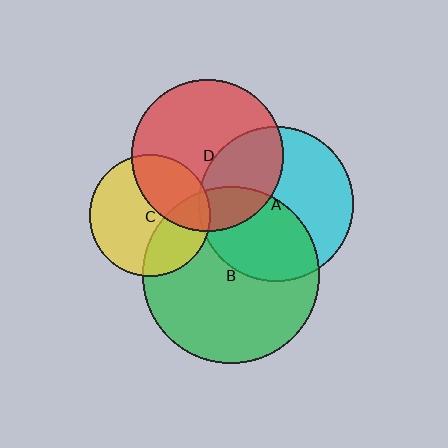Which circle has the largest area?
Circle B (green).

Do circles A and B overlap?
Yes.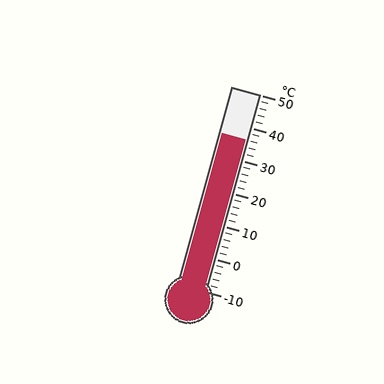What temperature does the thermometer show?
The thermometer shows approximately 36°C.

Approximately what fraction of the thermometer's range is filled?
The thermometer is filled to approximately 75% of its range.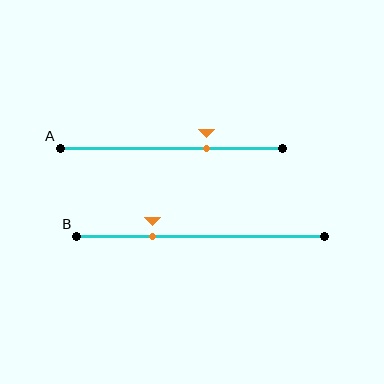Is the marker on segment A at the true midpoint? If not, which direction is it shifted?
No, the marker on segment A is shifted to the right by about 16% of the segment length.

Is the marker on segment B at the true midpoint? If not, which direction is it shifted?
No, the marker on segment B is shifted to the left by about 19% of the segment length.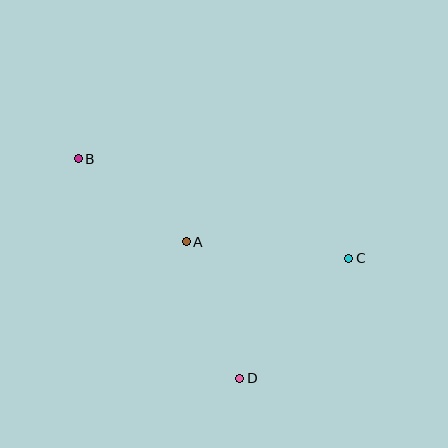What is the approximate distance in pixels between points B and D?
The distance between B and D is approximately 273 pixels.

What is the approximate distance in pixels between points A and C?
The distance between A and C is approximately 163 pixels.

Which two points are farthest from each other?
Points B and C are farthest from each other.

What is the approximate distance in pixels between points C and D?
The distance between C and D is approximately 162 pixels.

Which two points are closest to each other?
Points A and B are closest to each other.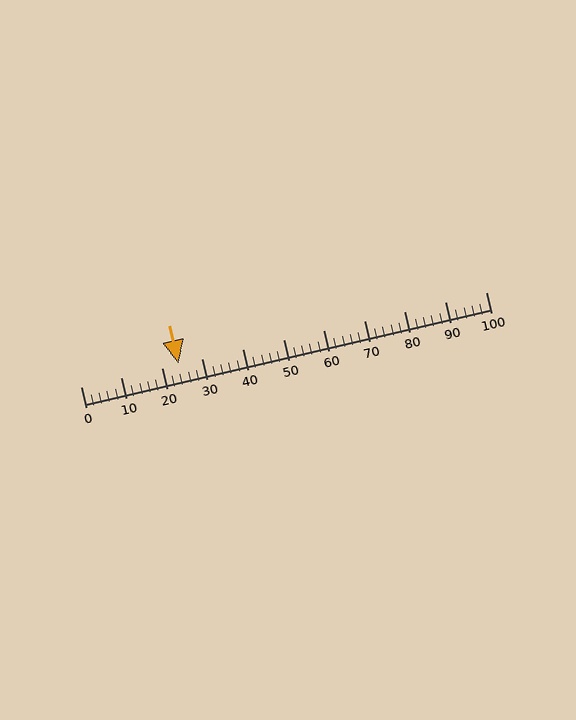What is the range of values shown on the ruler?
The ruler shows values from 0 to 100.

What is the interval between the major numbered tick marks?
The major tick marks are spaced 10 units apart.